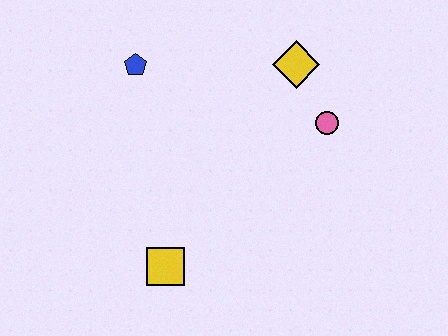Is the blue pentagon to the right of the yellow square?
No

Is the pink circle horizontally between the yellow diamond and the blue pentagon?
No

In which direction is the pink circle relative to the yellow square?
The pink circle is to the right of the yellow square.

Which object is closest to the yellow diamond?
The pink circle is closest to the yellow diamond.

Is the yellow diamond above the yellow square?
Yes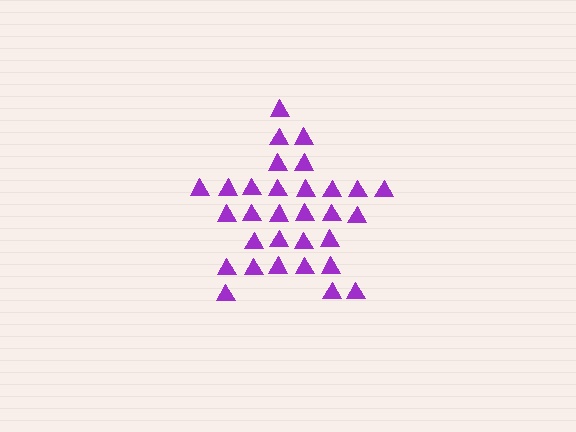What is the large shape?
The large shape is a star.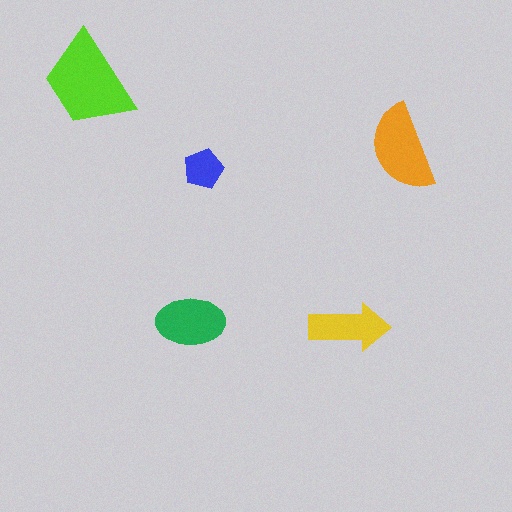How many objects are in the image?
There are 5 objects in the image.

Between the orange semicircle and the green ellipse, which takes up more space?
The orange semicircle.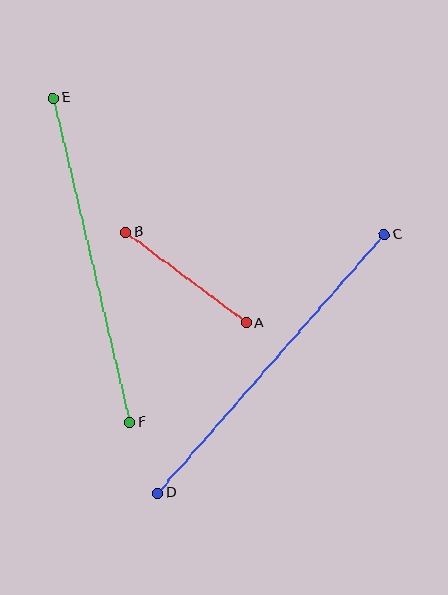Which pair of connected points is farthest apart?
Points C and D are farthest apart.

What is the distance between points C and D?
The distance is approximately 344 pixels.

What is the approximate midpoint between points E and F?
The midpoint is at approximately (92, 260) pixels.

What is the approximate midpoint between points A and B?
The midpoint is at approximately (186, 278) pixels.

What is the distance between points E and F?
The distance is approximately 333 pixels.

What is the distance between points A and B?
The distance is approximately 151 pixels.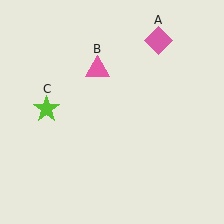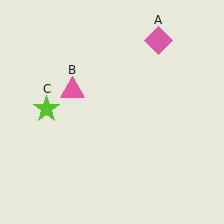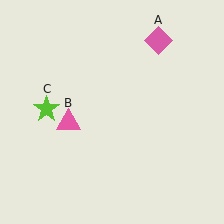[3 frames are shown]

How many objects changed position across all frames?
1 object changed position: pink triangle (object B).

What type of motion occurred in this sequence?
The pink triangle (object B) rotated counterclockwise around the center of the scene.